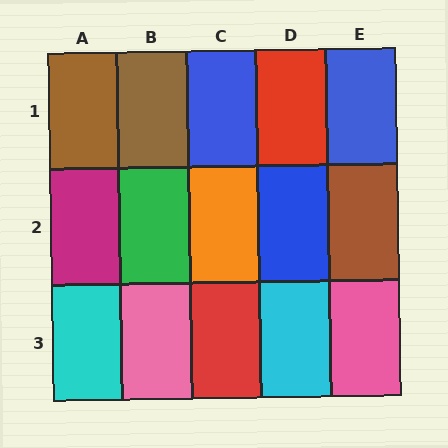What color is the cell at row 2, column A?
Magenta.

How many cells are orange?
1 cell is orange.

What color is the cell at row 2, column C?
Orange.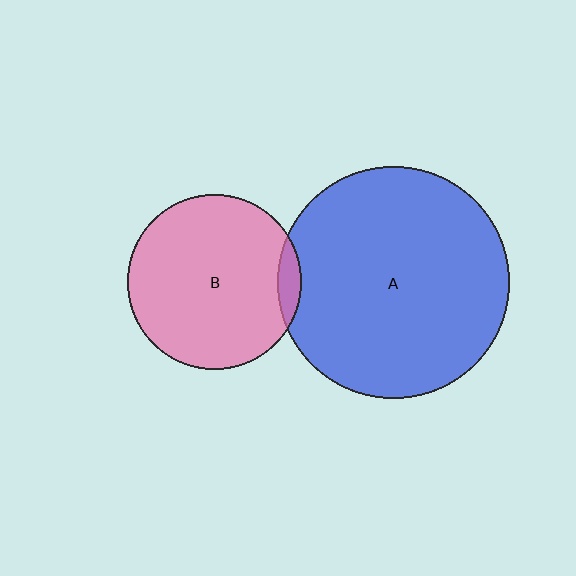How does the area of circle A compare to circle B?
Approximately 1.8 times.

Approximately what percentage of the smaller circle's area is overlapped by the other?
Approximately 5%.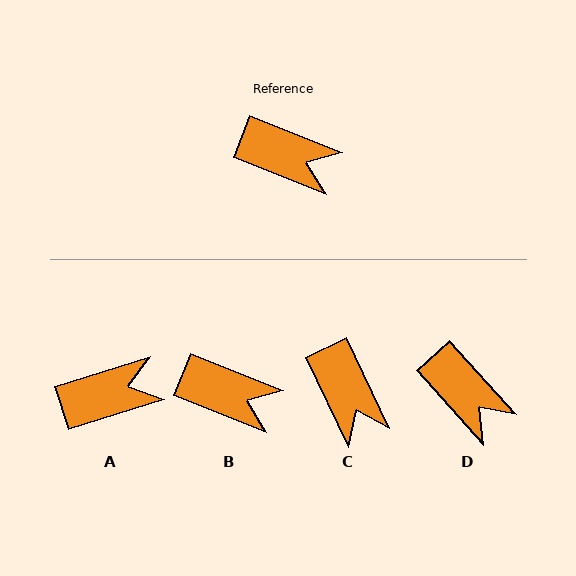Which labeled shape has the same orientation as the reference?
B.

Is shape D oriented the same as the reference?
No, it is off by about 27 degrees.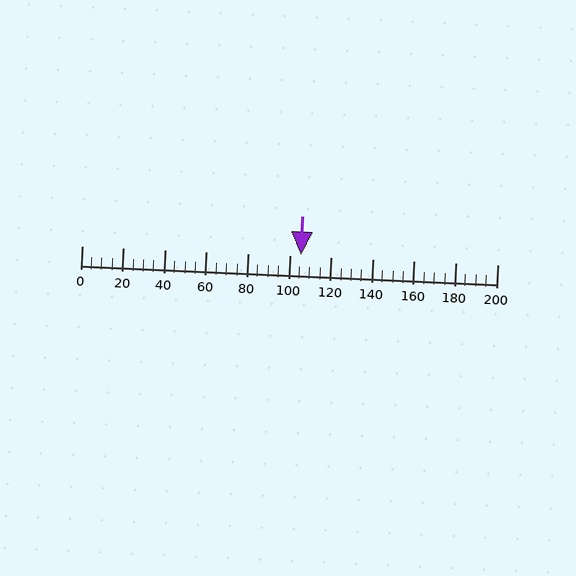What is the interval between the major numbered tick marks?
The major tick marks are spaced 20 units apart.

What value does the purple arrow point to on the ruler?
The purple arrow points to approximately 106.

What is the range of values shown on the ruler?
The ruler shows values from 0 to 200.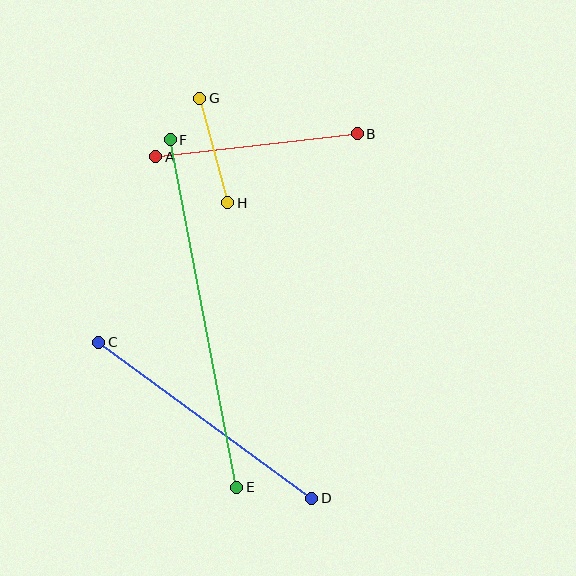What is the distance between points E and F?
The distance is approximately 354 pixels.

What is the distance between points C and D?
The distance is approximately 264 pixels.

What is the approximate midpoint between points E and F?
The midpoint is at approximately (204, 313) pixels.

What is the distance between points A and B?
The distance is approximately 203 pixels.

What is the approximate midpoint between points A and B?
The midpoint is at approximately (256, 145) pixels.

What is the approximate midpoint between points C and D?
The midpoint is at approximately (205, 420) pixels.